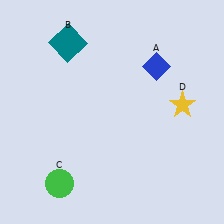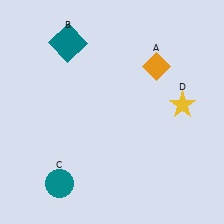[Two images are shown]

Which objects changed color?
A changed from blue to orange. C changed from green to teal.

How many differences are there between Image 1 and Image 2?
There are 2 differences between the two images.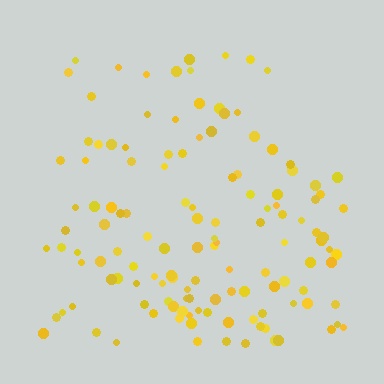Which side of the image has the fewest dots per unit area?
The top.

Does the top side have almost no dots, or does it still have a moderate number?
Still a moderate number, just noticeably fewer than the bottom.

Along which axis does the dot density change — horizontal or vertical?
Vertical.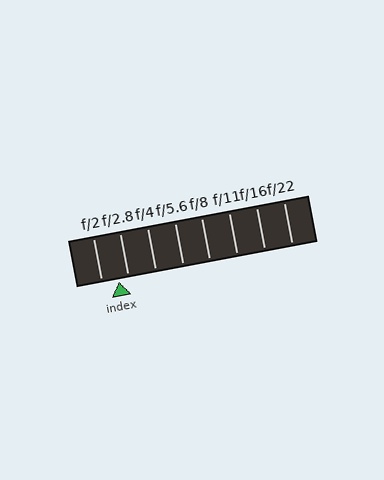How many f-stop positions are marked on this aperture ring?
There are 8 f-stop positions marked.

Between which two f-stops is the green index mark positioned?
The index mark is between f/2 and f/2.8.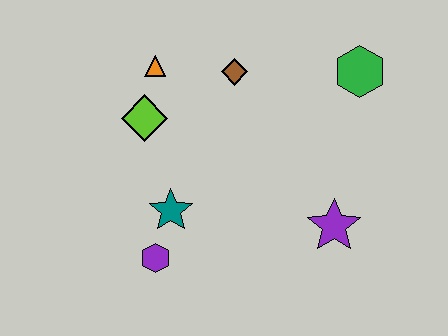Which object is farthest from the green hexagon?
The purple hexagon is farthest from the green hexagon.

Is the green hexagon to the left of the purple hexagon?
No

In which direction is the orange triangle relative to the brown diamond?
The orange triangle is to the left of the brown diamond.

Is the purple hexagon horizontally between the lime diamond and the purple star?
Yes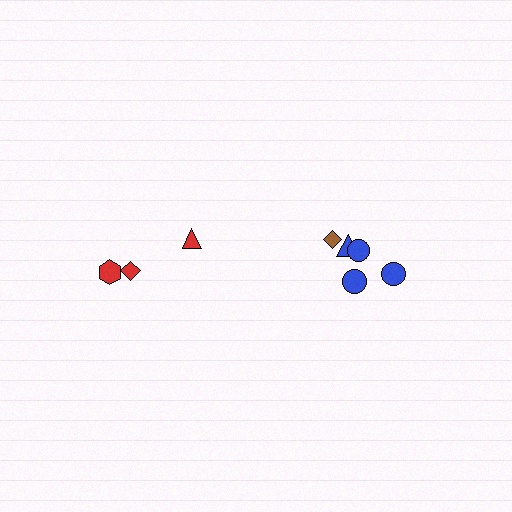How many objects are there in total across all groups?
There are 8 objects.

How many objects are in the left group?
There are 3 objects.